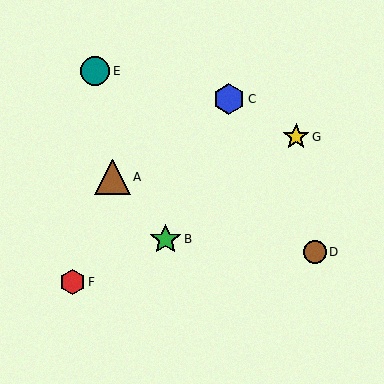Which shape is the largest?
The brown triangle (labeled A) is the largest.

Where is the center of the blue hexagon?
The center of the blue hexagon is at (229, 99).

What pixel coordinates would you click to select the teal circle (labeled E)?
Click at (95, 71) to select the teal circle E.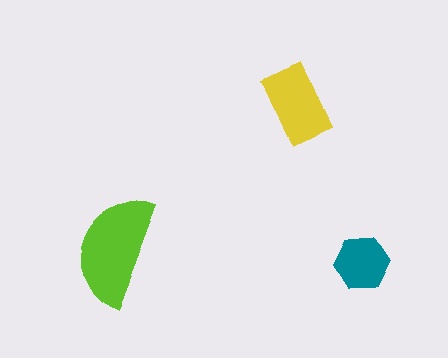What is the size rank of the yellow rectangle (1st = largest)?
2nd.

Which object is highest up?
The yellow rectangle is topmost.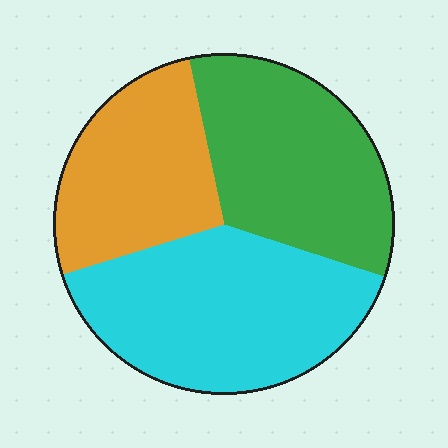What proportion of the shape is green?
Green takes up about one third (1/3) of the shape.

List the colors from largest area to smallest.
From largest to smallest: cyan, green, orange.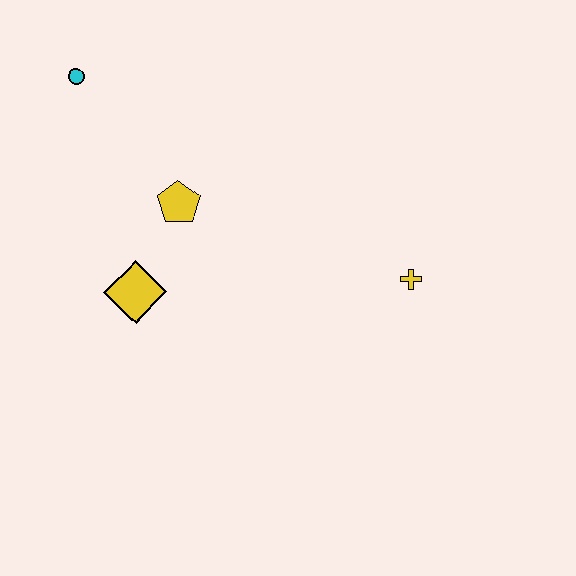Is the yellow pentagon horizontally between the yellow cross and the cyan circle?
Yes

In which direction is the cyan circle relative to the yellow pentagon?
The cyan circle is above the yellow pentagon.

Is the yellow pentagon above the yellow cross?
Yes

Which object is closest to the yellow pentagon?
The yellow diamond is closest to the yellow pentagon.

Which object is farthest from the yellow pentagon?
The yellow cross is farthest from the yellow pentagon.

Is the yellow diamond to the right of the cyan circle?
Yes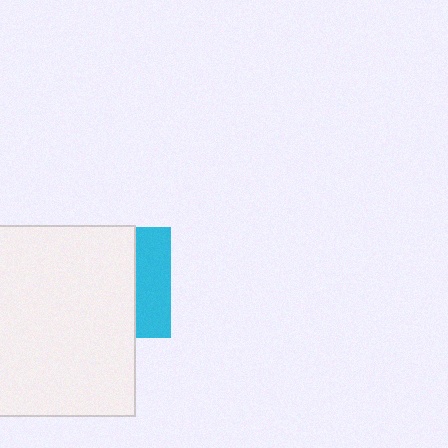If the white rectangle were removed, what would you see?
You would see the complete cyan square.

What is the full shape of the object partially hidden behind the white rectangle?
The partially hidden object is a cyan square.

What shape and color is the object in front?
The object in front is a white rectangle.